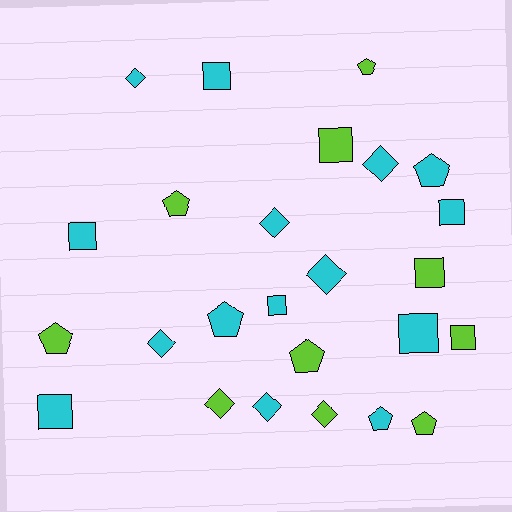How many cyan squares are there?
There are 6 cyan squares.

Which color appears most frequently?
Cyan, with 15 objects.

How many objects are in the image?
There are 25 objects.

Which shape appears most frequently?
Square, with 9 objects.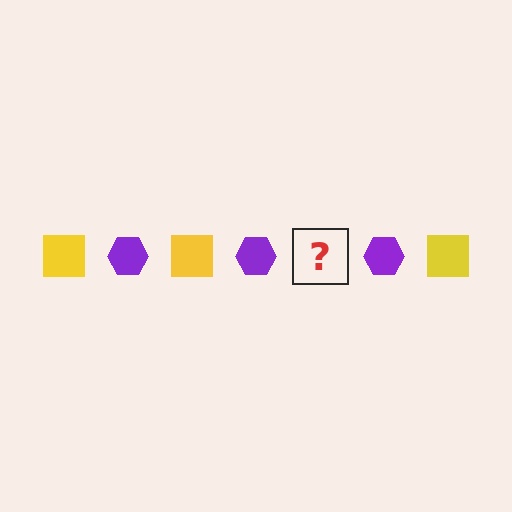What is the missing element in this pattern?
The missing element is a yellow square.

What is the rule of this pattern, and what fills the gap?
The rule is that the pattern alternates between yellow square and purple hexagon. The gap should be filled with a yellow square.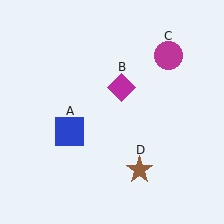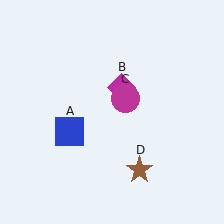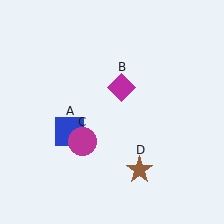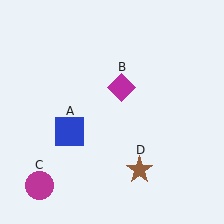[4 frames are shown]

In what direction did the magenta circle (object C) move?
The magenta circle (object C) moved down and to the left.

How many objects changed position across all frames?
1 object changed position: magenta circle (object C).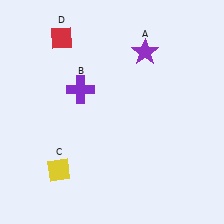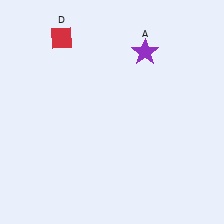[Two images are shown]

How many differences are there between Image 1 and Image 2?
There are 2 differences between the two images.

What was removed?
The purple cross (B), the yellow diamond (C) were removed in Image 2.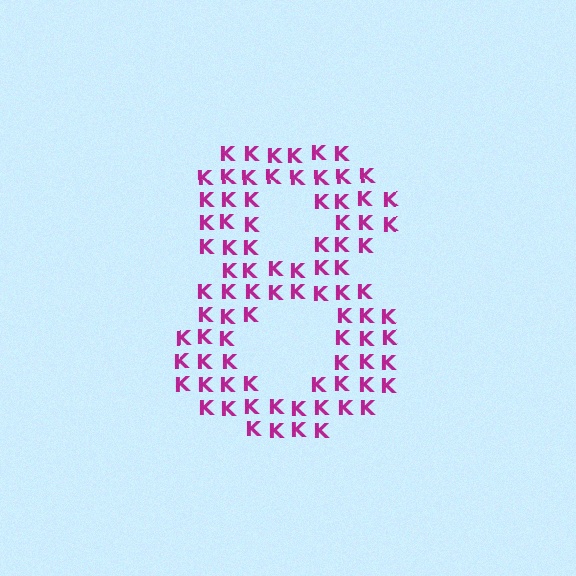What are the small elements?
The small elements are letter K's.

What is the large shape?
The large shape is the digit 8.